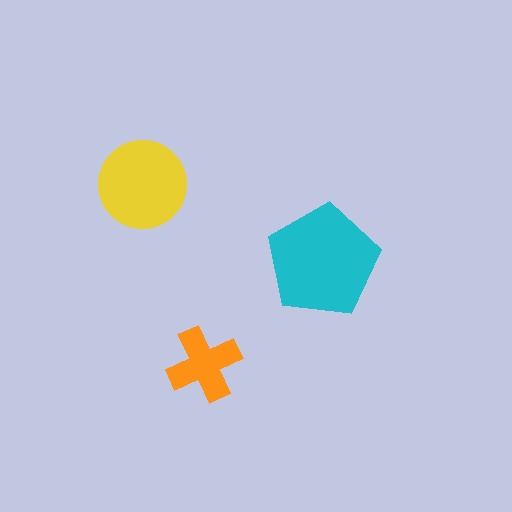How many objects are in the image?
There are 3 objects in the image.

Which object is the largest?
The cyan pentagon.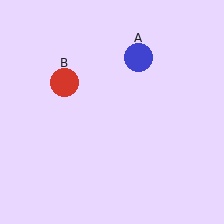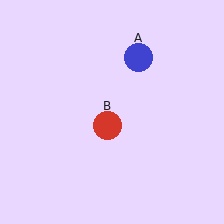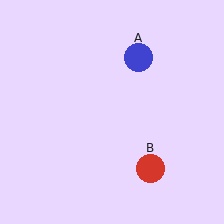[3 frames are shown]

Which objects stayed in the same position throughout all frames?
Blue circle (object A) remained stationary.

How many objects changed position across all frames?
1 object changed position: red circle (object B).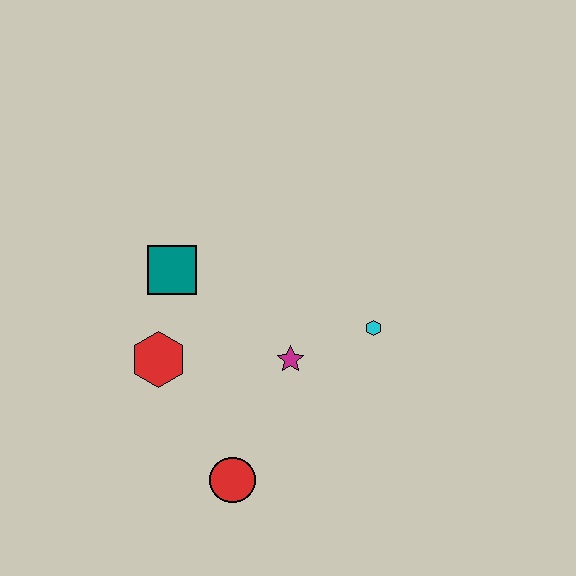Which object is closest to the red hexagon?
The teal square is closest to the red hexagon.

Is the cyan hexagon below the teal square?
Yes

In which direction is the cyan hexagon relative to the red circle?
The cyan hexagon is above the red circle.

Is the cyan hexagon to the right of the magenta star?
Yes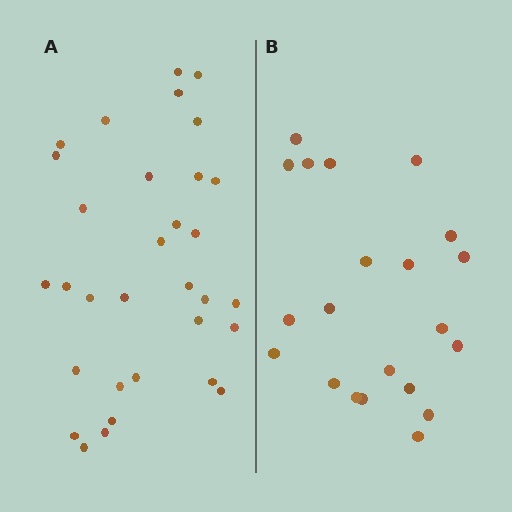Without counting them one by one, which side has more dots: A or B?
Region A (the left region) has more dots.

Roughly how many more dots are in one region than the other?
Region A has roughly 12 or so more dots than region B.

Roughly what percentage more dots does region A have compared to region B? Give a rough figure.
About 50% more.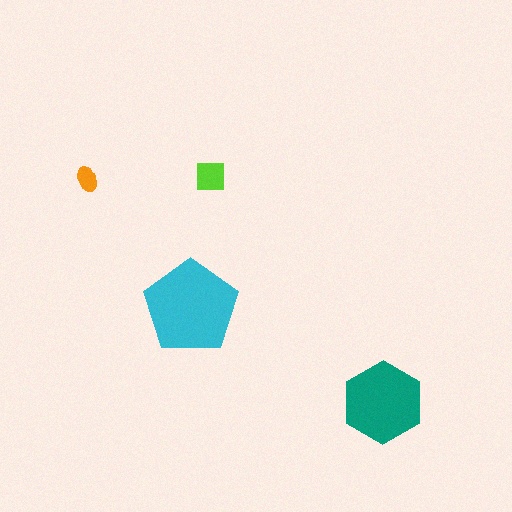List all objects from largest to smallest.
The cyan pentagon, the teal hexagon, the lime square, the orange ellipse.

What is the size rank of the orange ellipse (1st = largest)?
4th.